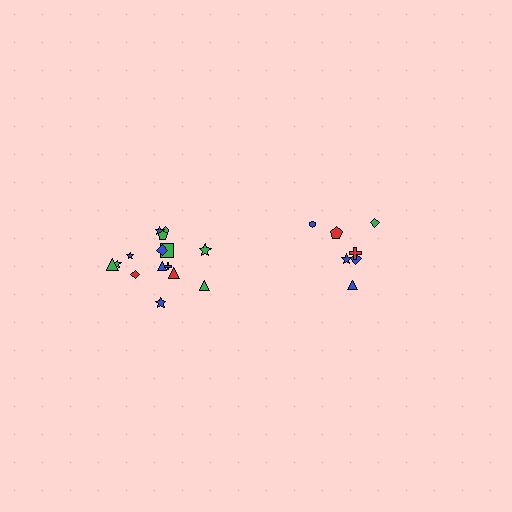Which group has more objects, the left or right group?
The left group.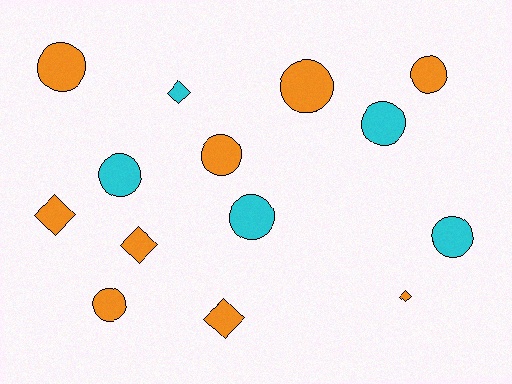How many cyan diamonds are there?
There is 1 cyan diamond.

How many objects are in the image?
There are 14 objects.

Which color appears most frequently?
Orange, with 9 objects.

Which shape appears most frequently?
Circle, with 9 objects.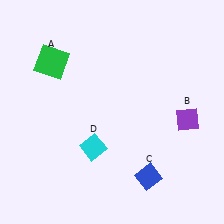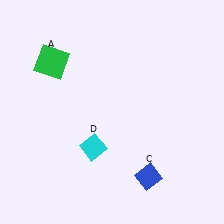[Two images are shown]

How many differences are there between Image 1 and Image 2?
There is 1 difference between the two images.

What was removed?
The purple diamond (B) was removed in Image 2.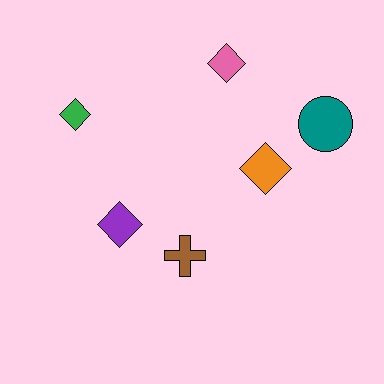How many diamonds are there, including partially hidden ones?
There are 4 diamonds.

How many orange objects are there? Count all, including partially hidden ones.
There is 1 orange object.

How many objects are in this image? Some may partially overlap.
There are 6 objects.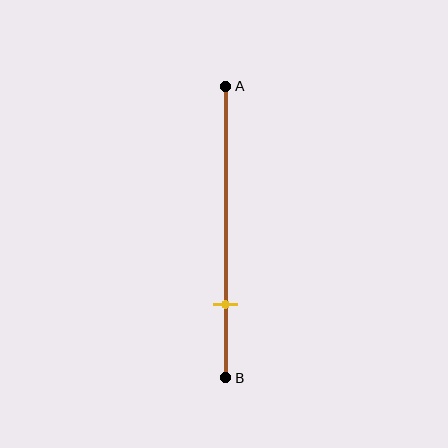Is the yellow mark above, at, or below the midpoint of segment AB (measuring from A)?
The yellow mark is below the midpoint of segment AB.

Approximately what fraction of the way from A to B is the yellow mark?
The yellow mark is approximately 75% of the way from A to B.